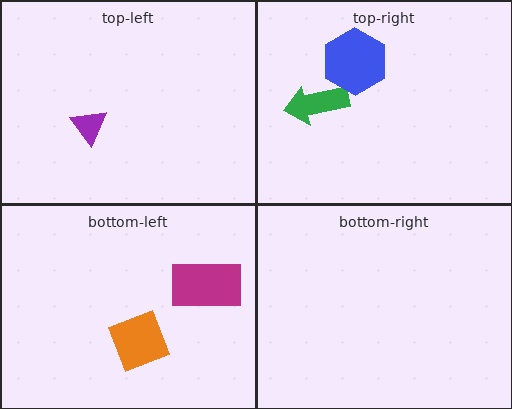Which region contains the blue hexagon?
The top-right region.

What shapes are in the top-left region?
The purple triangle.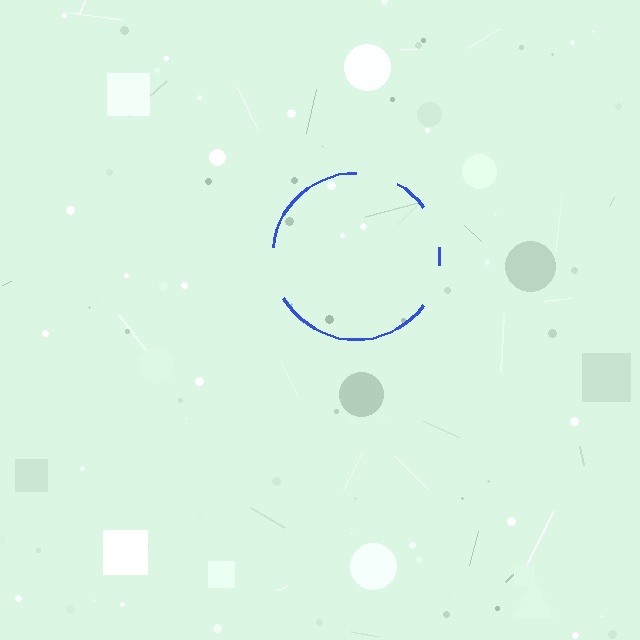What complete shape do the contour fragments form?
The contour fragments form a circle.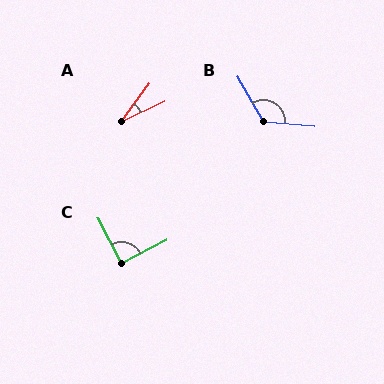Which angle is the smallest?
A, at approximately 29 degrees.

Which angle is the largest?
B, at approximately 125 degrees.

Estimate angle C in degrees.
Approximately 90 degrees.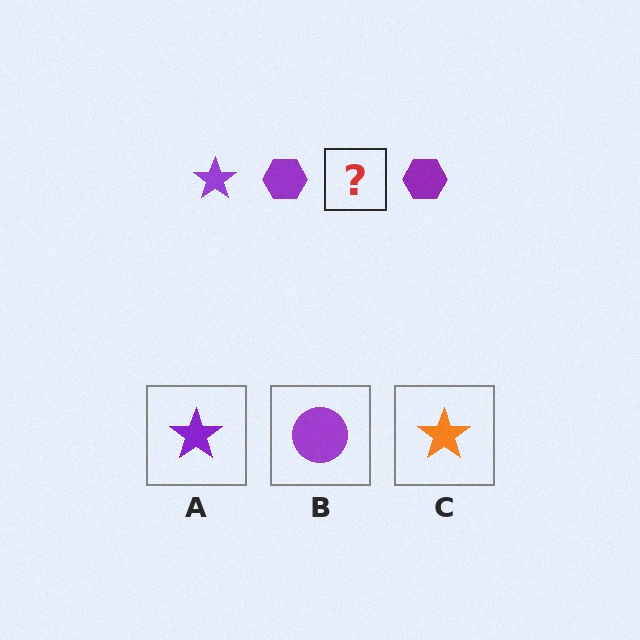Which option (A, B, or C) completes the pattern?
A.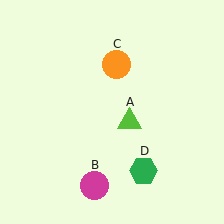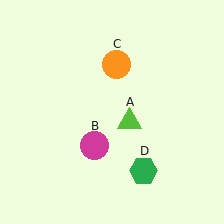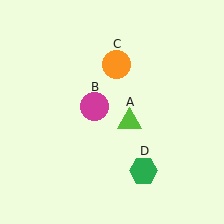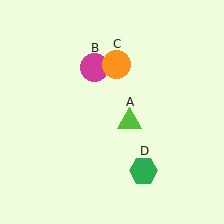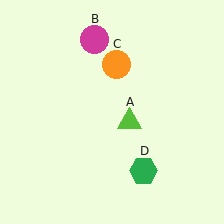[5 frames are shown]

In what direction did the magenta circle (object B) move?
The magenta circle (object B) moved up.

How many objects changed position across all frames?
1 object changed position: magenta circle (object B).